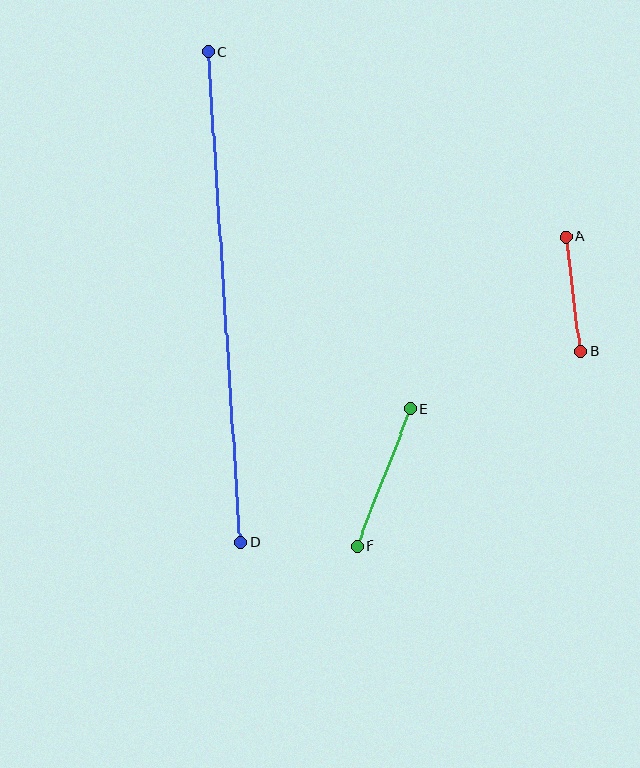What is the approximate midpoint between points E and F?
The midpoint is at approximately (384, 477) pixels.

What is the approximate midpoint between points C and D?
The midpoint is at approximately (224, 297) pixels.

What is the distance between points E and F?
The distance is approximately 147 pixels.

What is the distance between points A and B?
The distance is approximately 116 pixels.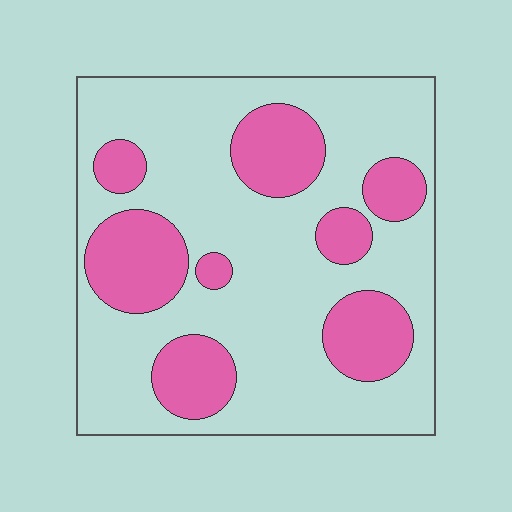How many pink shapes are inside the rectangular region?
8.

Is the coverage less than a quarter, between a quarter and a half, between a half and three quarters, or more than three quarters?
Between a quarter and a half.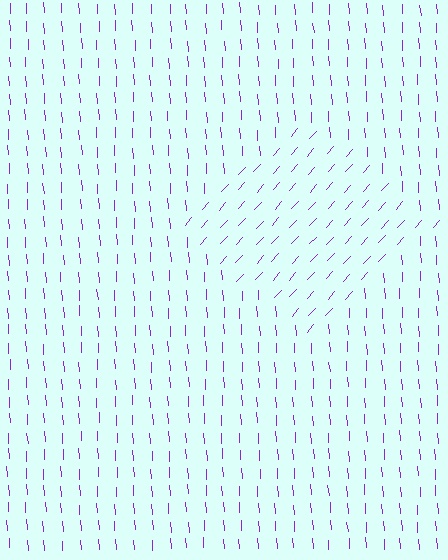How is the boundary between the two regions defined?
The boundary is defined purely by a change in line orientation (approximately 45 degrees difference). All lines are the same color and thickness.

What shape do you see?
I see a diamond.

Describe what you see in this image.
The image is filled with small purple line segments. A diamond region in the image has lines oriented differently from the surrounding lines, creating a visible texture boundary.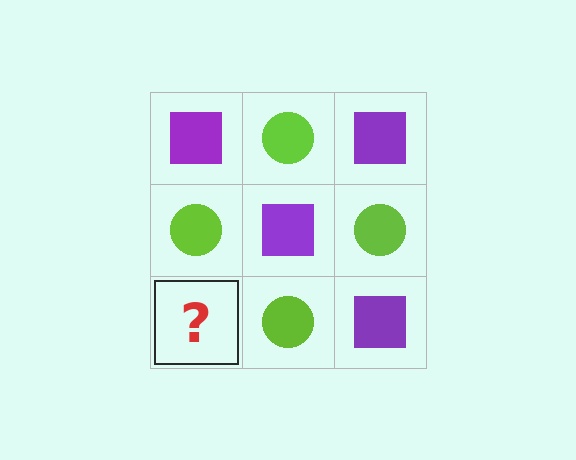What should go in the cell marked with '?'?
The missing cell should contain a purple square.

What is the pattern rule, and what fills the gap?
The rule is that it alternates purple square and lime circle in a checkerboard pattern. The gap should be filled with a purple square.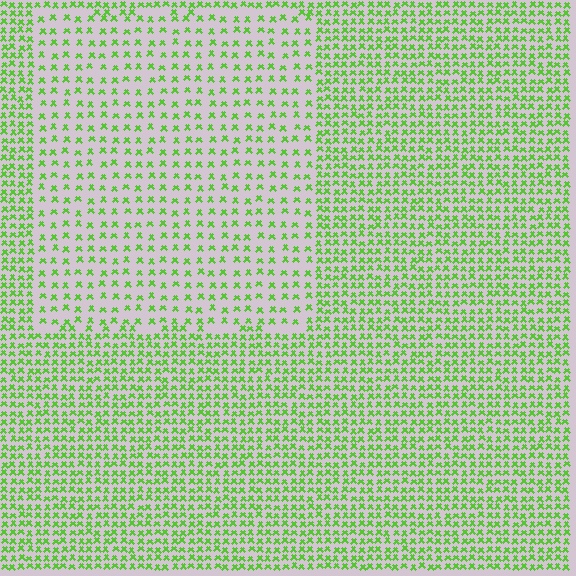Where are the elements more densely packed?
The elements are more densely packed outside the rectangle boundary.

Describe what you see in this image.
The image contains small lime elements arranged at two different densities. A rectangle-shaped region is visible where the elements are less densely packed than the surrounding area.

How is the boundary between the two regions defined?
The boundary is defined by a change in element density (approximately 2.0x ratio). All elements are the same color, size, and shape.